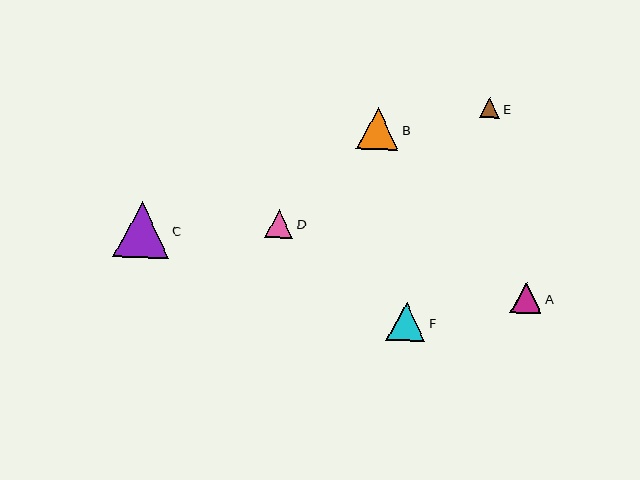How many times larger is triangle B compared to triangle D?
Triangle B is approximately 1.5 times the size of triangle D.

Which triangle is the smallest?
Triangle E is the smallest with a size of approximately 20 pixels.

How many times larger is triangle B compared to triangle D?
Triangle B is approximately 1.5 times the size of triangle D.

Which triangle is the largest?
Triangle C is the largest with a size of approximately 56 pixels.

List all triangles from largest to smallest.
From largest to smallest: C, B, F, A, D, E.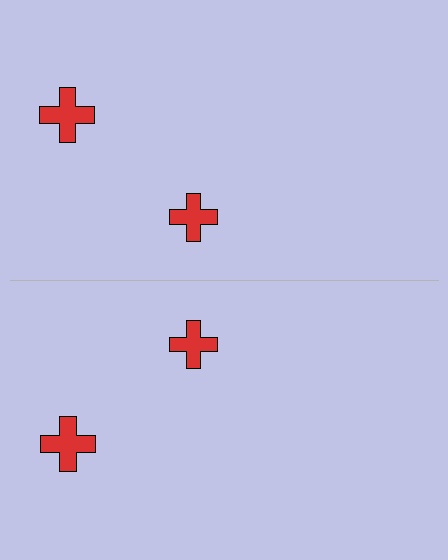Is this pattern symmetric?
Yes, this pattern has bilateral (reflection) symmetry.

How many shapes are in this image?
There are 4 shapes in this image.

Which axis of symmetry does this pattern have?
The pattern has a horizontal axis of symmetry running through the center of the image.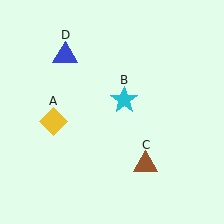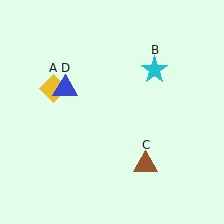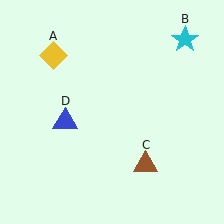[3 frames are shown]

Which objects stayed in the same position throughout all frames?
Brown triangle (object C) remained stationary.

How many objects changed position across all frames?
3 objects changed position: yellow diamond (object A), cyan star (object B), blue triangle (object D).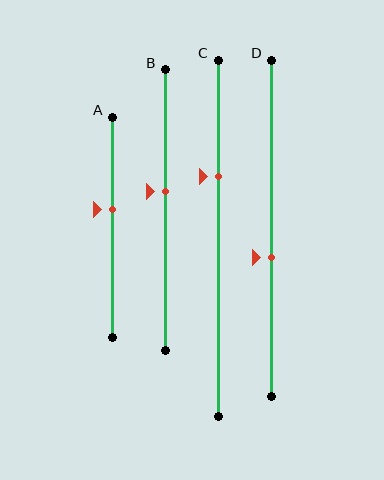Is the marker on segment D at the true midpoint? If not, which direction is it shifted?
No, the marker on segment D is shifted downward by about 9% of the segment length.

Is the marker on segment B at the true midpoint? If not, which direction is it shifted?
No, the marker on segment B is shifted upward by about 7% of the segment length.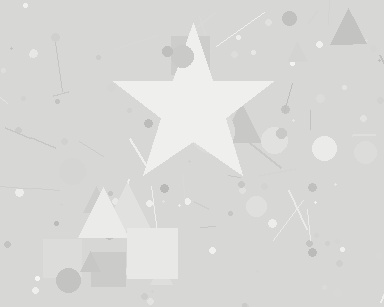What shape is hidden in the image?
A star is hidden in the image.